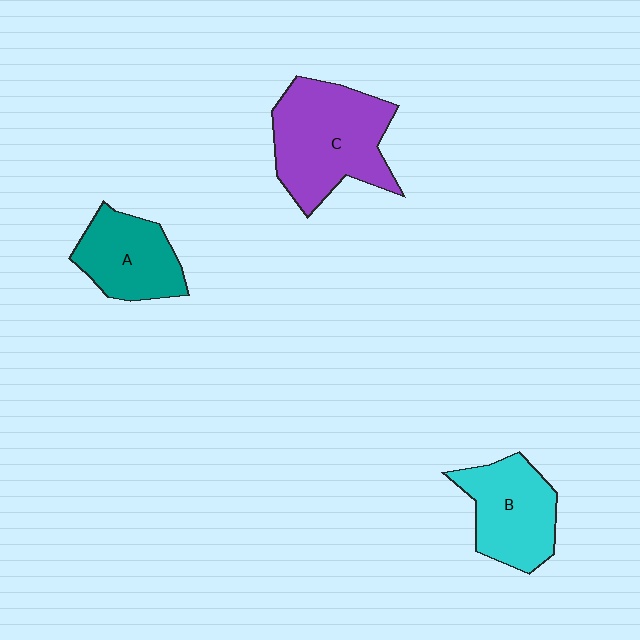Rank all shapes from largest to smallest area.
From largest to smallest: C (purple), B (cyan), A (teal).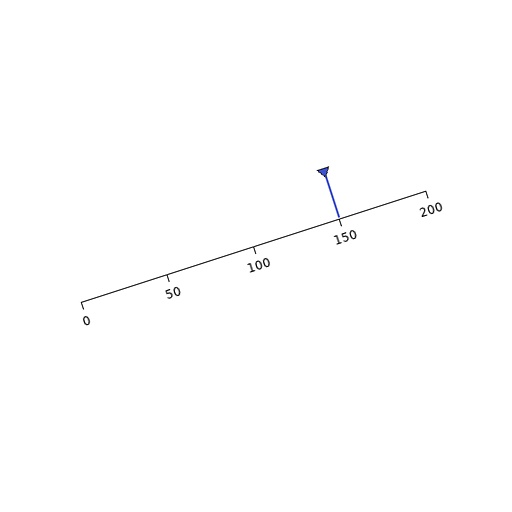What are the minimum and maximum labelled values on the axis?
The axis runs from 0 to 200.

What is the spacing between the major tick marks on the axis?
The major ticks are spaced 50 apart.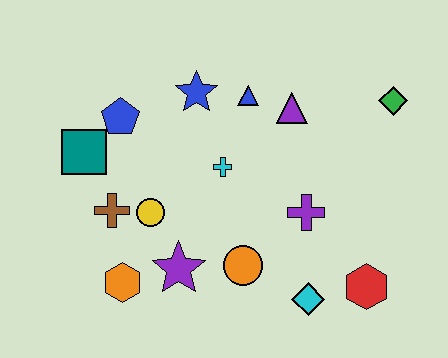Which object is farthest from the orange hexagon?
The green diamond is farthest from the orange hexagon.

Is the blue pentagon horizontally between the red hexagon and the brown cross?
Yes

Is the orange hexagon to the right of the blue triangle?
No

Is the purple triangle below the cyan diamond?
No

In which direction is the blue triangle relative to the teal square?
The blue triangle is to the right of the teal square.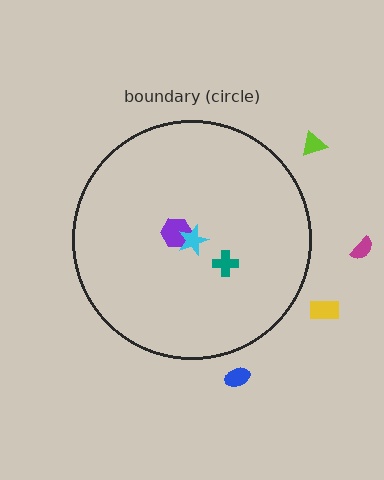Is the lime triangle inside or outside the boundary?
Outside.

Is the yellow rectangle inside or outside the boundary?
Outside.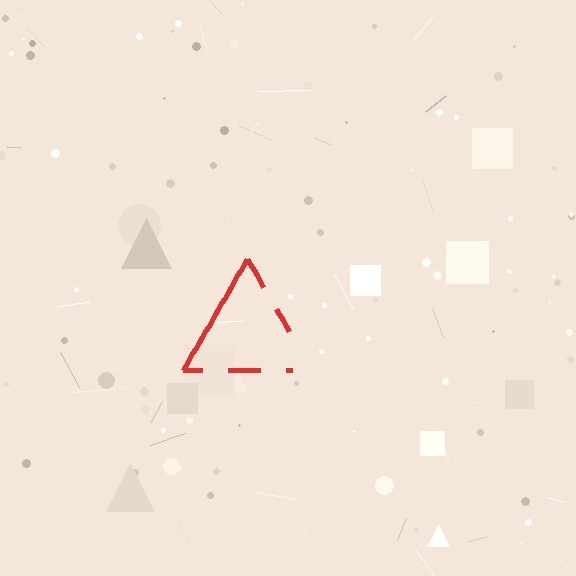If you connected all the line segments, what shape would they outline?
They would outline a triangle.